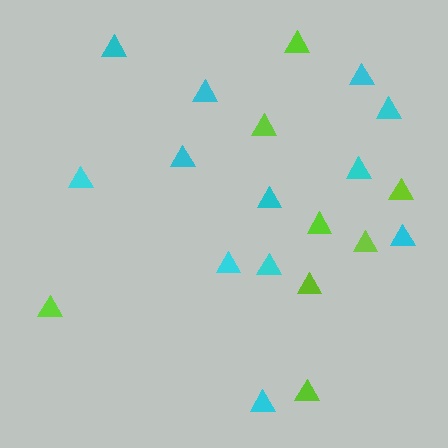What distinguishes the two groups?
There are 2 groups: one group of cyan triangles (12) and one group of lime triangles (8).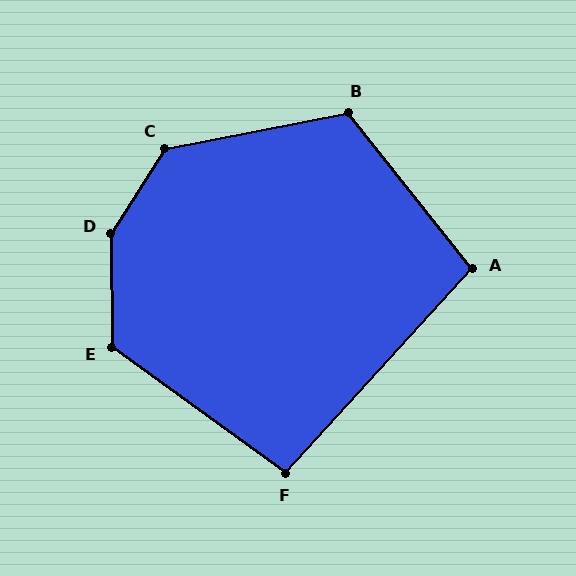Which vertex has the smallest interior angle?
F, at approximately 96 degrees.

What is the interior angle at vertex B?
Approximately 117 degrees (obtuse).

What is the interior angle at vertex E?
Approximately 127 degrees (obtuse).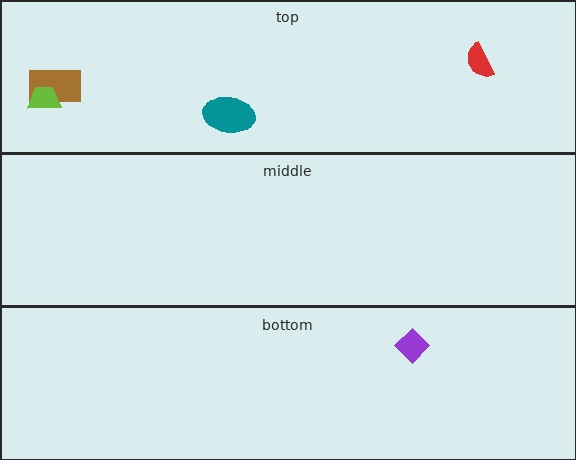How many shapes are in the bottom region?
1.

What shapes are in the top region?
The brown rectangle, the teal ellipse, the red semicircle, the lime trapezoid.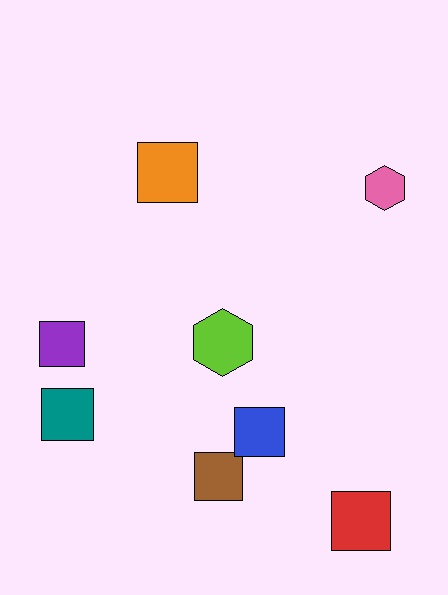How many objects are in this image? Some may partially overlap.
There are 8 objects.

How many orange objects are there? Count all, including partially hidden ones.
There is 1 orange object.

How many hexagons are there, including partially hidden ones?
There are 2 hexagons.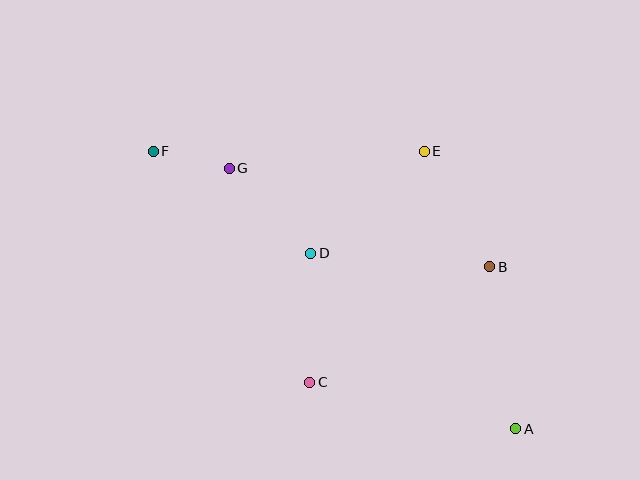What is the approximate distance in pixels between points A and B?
The distance between A and B is approximately 164 pixels.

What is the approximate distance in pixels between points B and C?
The distance between B and C is approximately 214 pixels.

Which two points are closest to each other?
Points F and G are closest to each other.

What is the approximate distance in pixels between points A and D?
The distance between A and D is approximately 270 pixels.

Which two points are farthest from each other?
Points A and F are farthest from each other.